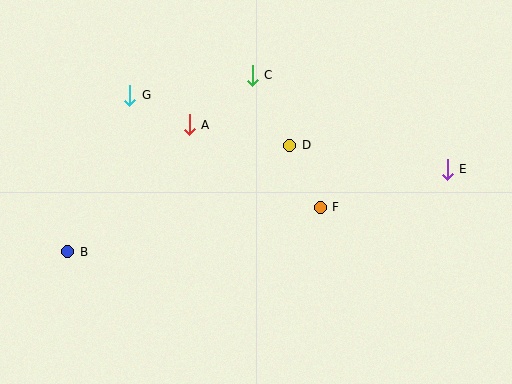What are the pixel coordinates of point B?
Point B is at (68, 252).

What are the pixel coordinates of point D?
Point D is at (290, 145).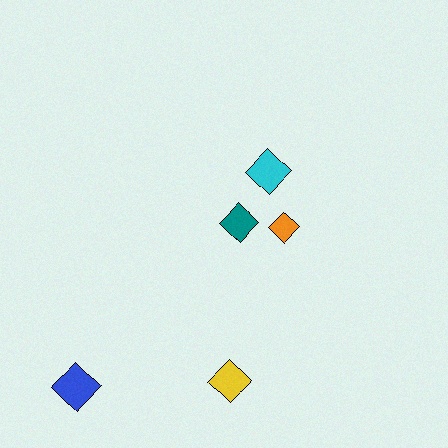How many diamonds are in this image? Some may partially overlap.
There are 5 diamonds.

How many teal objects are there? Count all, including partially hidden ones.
There is 1 teal object.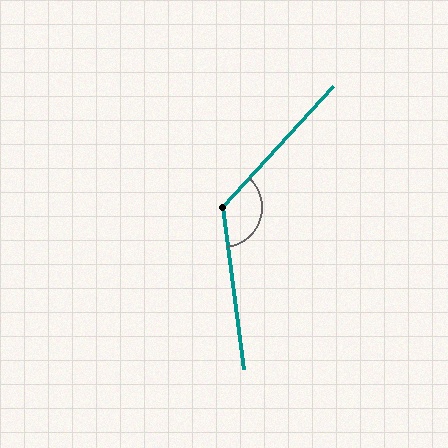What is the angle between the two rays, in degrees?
Approximately 130 degrees.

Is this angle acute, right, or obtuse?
It is obtuse.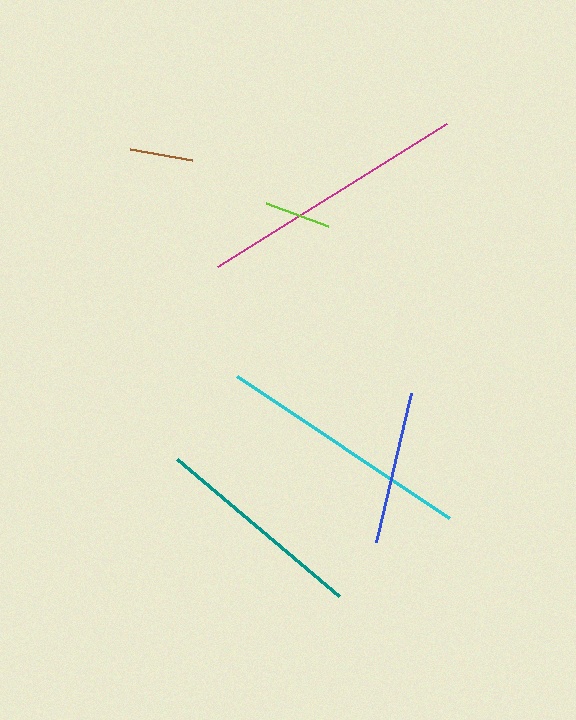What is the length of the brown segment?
The brown segment is approximately 63 pixels long.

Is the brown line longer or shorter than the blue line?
The blue line is longer than the brown line.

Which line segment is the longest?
The magenta line is the longest at approximately 270 pixels.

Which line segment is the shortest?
The brown line is the shortest at approximately 63 pixels.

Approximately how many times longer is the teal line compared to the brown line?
The teal line is approximately 3.3 times the length of the brown line.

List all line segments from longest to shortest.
From longest to shortest: magenta, cyan, teal, blue, lime, brown.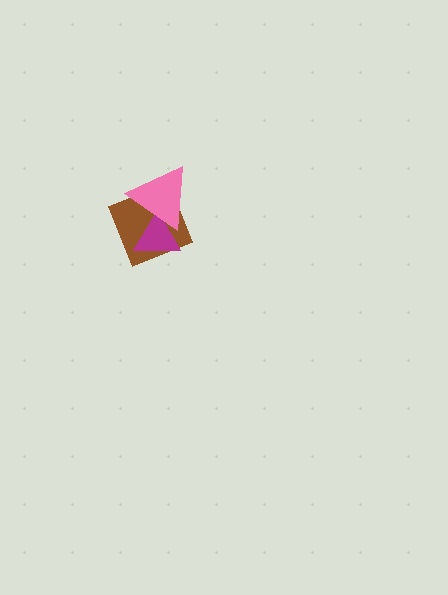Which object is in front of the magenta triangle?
The pink triangle is in front of the magenta triangle.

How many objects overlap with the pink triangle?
2 objects overlap with the pink triangle.